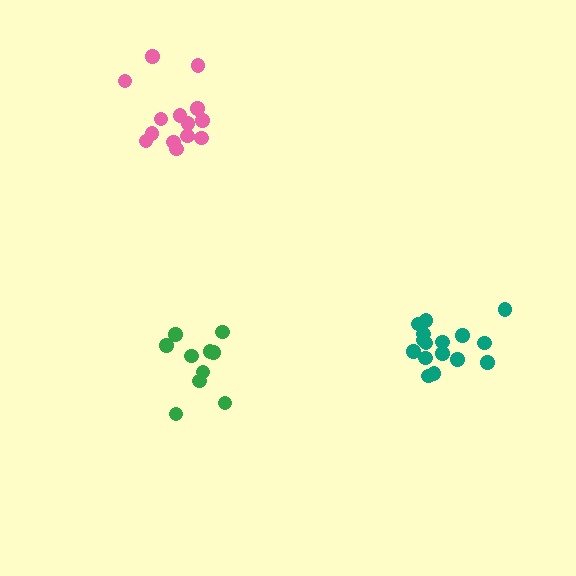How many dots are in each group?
Group 1: 10 dots, Group 2: 16 dots, Group 3: 14 dots (40 total).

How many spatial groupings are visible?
There are 3 spatial groupings.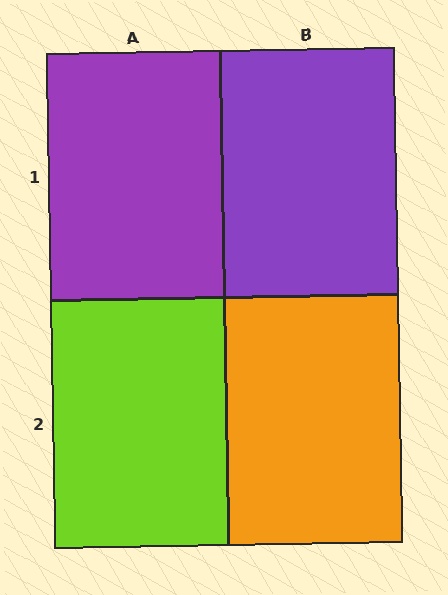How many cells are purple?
2 cells are purple.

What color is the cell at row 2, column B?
Orange.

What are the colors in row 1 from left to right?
Purple, purple.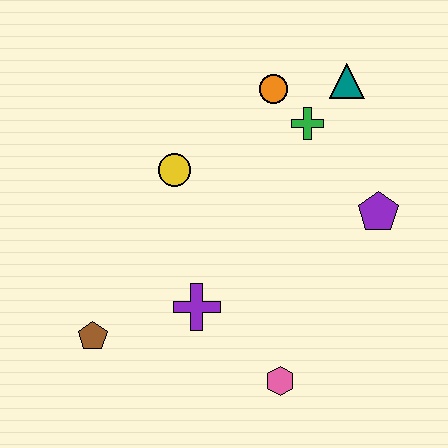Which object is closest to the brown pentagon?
The purple cross is closest to the brown pentagon.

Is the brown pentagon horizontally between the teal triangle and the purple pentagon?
No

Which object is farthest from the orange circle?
The brown pentagon is farthest from the orange circle.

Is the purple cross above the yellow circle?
No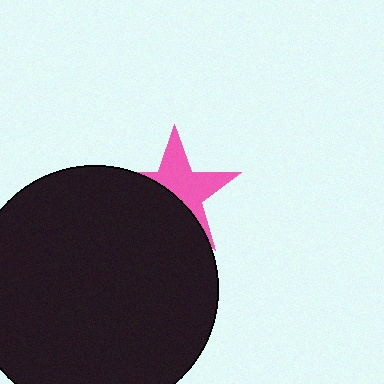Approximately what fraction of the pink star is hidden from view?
Roughly 49% of the pink star is hidden behind the black circle.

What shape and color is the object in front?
The object in front is a black circle.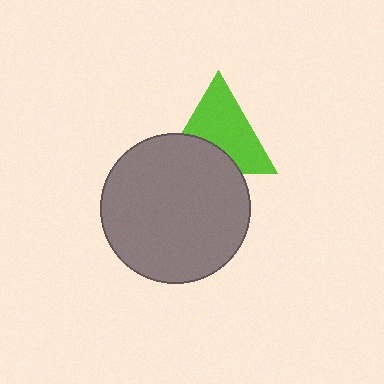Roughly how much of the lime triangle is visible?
Most of it is visible (roughly 65%).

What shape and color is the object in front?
The object in front is a gray circle.